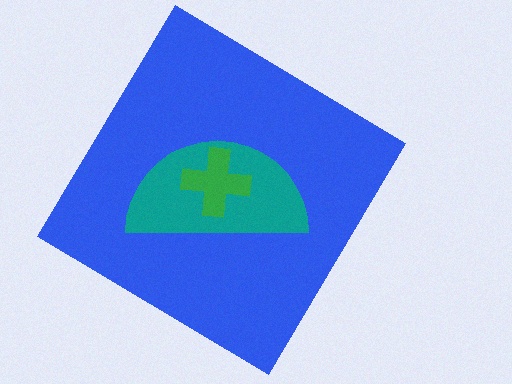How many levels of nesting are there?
3.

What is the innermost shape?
The green cross.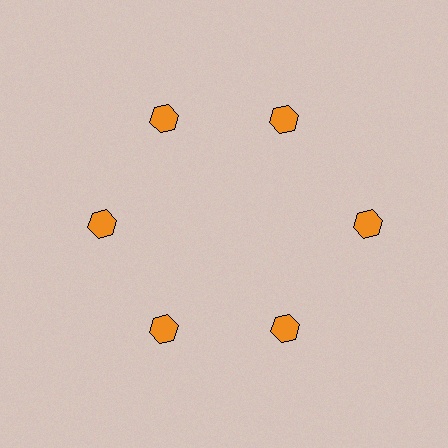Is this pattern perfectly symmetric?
No. The 6 orange hexagons are arranged in a ring, but one element near the 3 o'clock position is pushed outward from the center, breaking the 6-fold rotational symmetry.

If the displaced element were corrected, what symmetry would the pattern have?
It would have 6-fold rotational symmetry — the pattern would map onto itself every 60 degrees.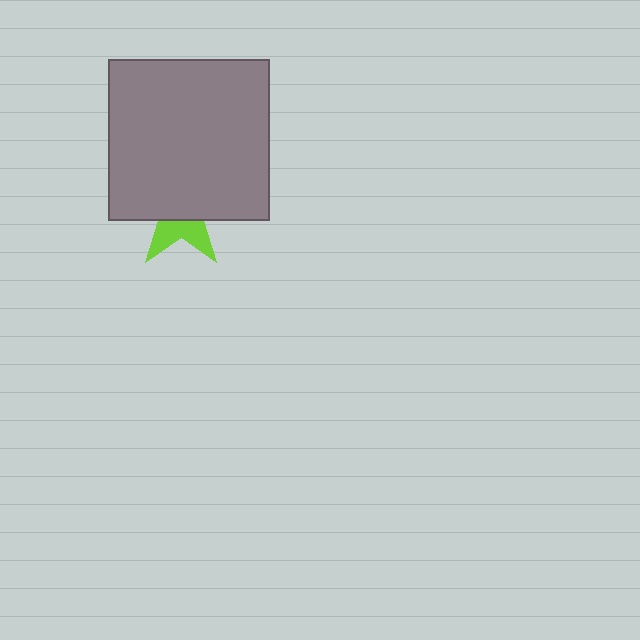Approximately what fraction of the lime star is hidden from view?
Roughly 65% of the lime star is hidden behind the gray square.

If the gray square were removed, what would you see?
You would see the complete lime star.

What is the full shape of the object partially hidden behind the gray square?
The partially hidden object is a lime star.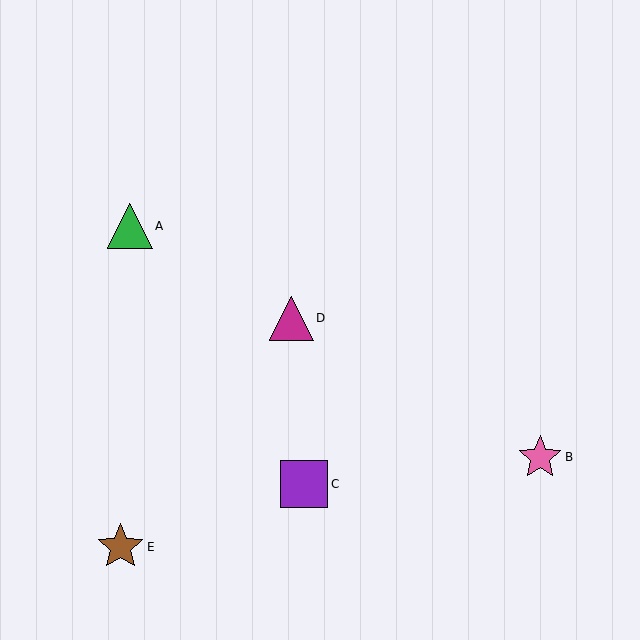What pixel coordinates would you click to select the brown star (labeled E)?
Click at (120, 547) to select the brown star E.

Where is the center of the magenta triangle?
The center of the magenta triangle is at (291, 318).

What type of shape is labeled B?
Shape B is a pink star.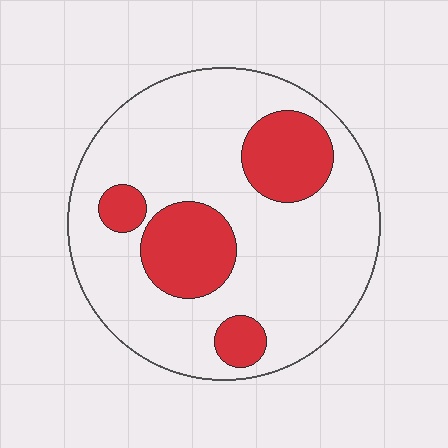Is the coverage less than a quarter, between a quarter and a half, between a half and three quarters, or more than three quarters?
Less than a quarter.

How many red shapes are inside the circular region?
4.